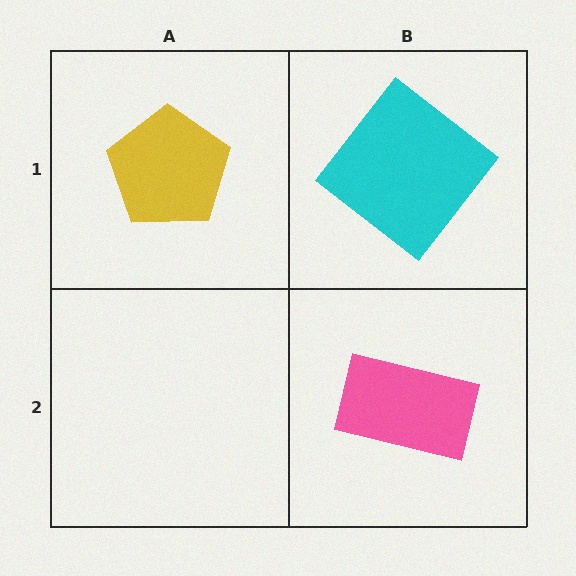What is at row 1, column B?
A cyan diamond.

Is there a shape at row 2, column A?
No, that cell is empty.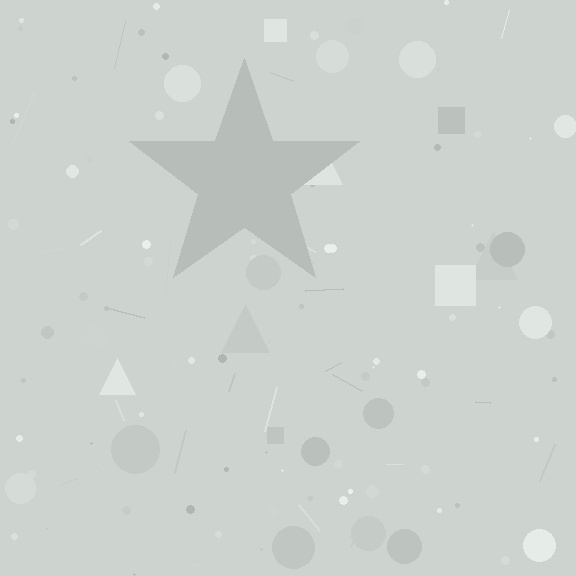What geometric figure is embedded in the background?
A star is embedded in the background.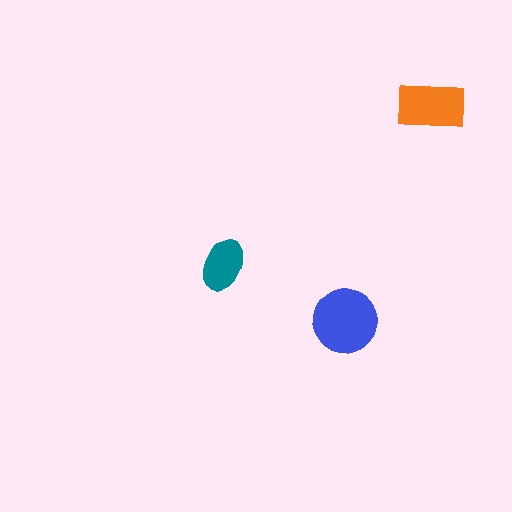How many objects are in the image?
There are 3 objects in the image.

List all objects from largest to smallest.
The blue circle, the orange rectangle, the teal ellipse.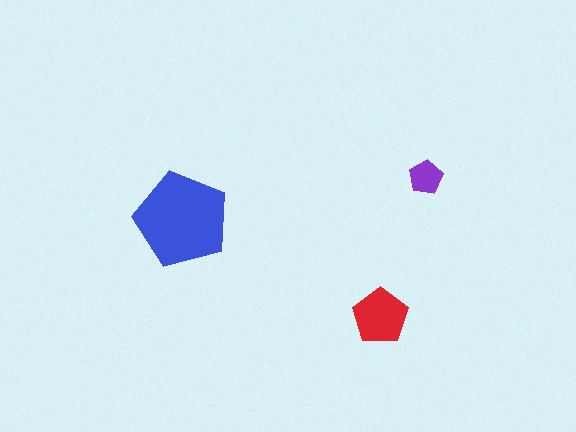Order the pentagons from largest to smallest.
the blue one, the red one, the purple one.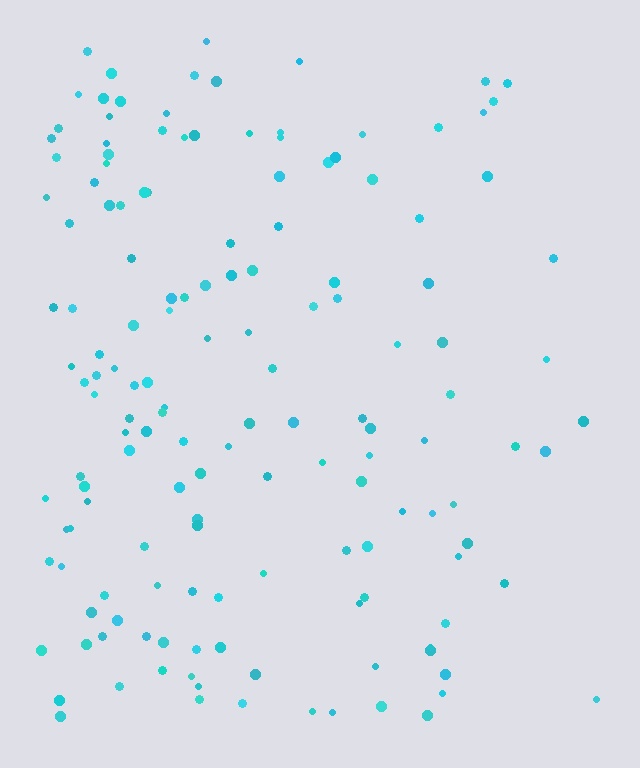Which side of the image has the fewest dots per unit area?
The right.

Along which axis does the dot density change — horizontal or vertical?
Horizontal.